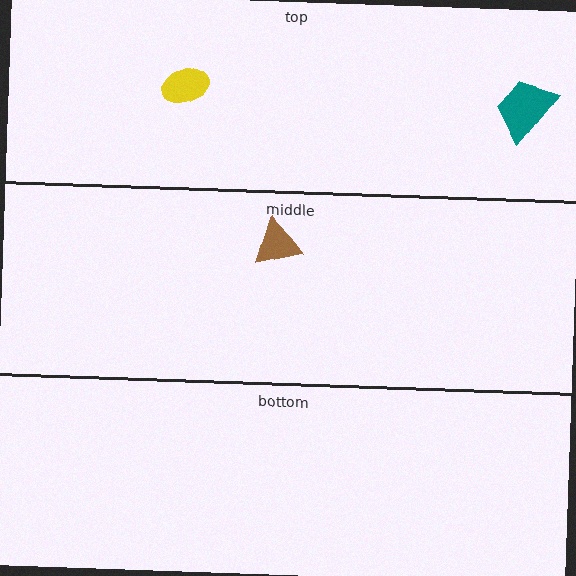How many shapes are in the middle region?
1.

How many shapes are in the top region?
2.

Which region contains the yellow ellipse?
The top region.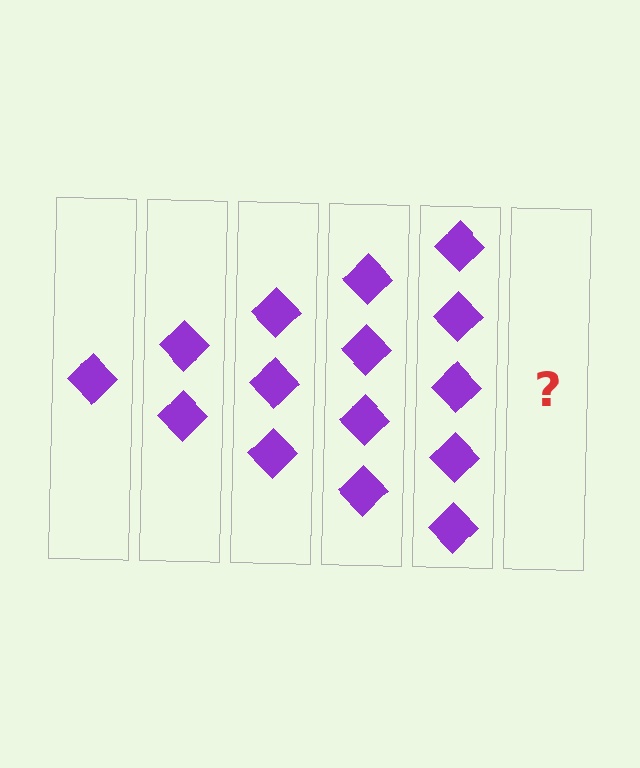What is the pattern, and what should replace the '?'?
The pattern is that each step adds one more diamond. The '?' should be 6 diamonds.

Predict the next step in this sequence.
The next step is 6 diamonds.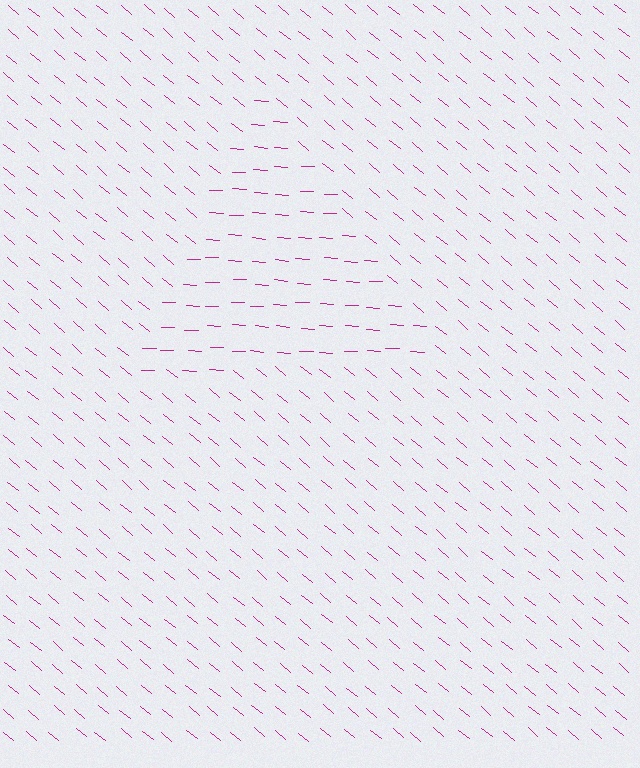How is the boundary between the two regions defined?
The boundary is defined purely by a change in line orientation (approximately 37 degrees difference). All lines are the same color and thickness.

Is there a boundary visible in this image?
Yes, there is a texture boundary formed by a change in line orientation.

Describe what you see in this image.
The image is filled with small magenta line segments. A triangle region in the image has lines oriented differently from the surrounding lines, creating a visible texture boundary.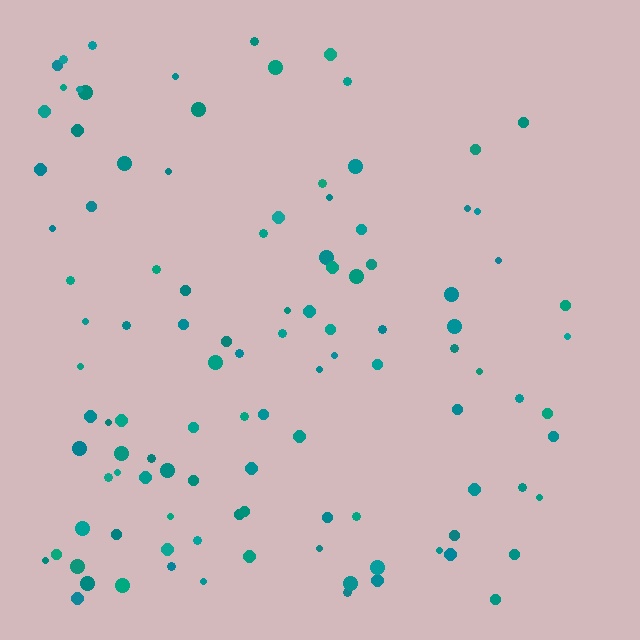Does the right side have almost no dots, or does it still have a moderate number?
Still a moderate number, just noticeably fewer than the left.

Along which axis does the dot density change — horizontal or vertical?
Horizontal.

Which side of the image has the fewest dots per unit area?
The right.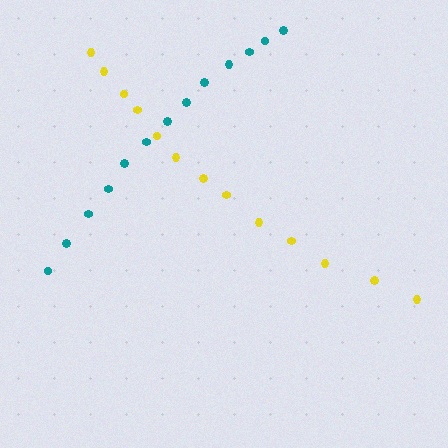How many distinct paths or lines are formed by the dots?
There are 2 distinct paths.